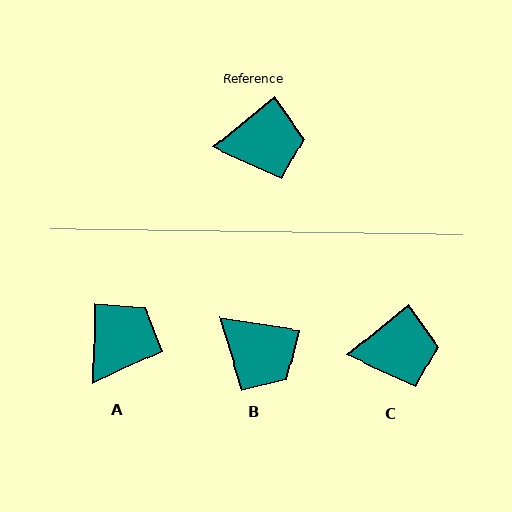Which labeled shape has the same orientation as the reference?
C.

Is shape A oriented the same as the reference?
No, it is off by about 50 degrees.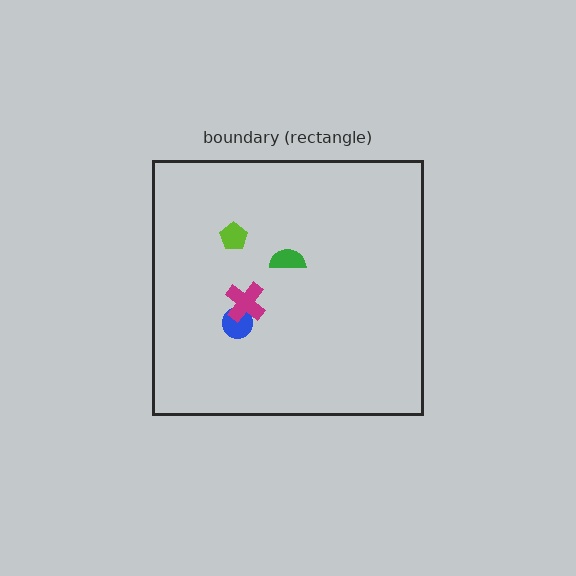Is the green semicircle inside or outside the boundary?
Inside.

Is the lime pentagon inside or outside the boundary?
Inside.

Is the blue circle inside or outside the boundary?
Inside.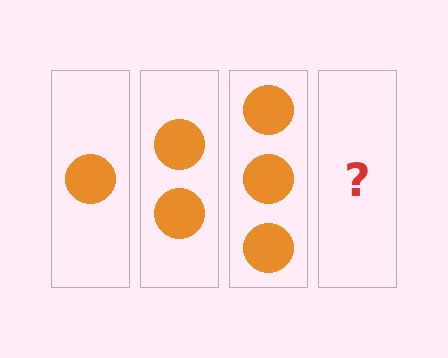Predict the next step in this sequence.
The next step is 4 circles.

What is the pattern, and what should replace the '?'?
The pattern is that each step adds one more circle. The '?' should be 4 circles.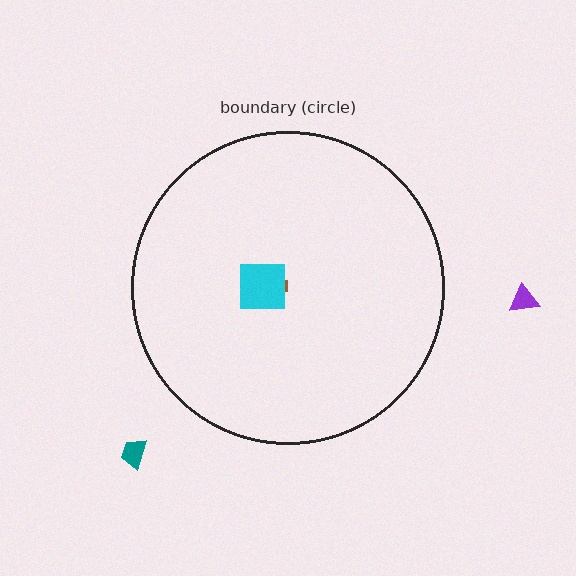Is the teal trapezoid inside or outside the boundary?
Outside.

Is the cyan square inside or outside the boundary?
Inside.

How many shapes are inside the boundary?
2 inside, 2 outside.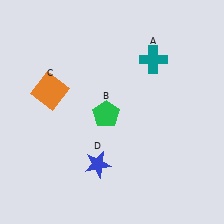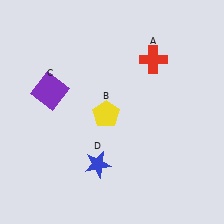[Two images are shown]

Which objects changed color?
A changed from teal to red. B changed from green to yellow. C changed from orange to purple.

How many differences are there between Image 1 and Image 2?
There are 3 differences between the two images.